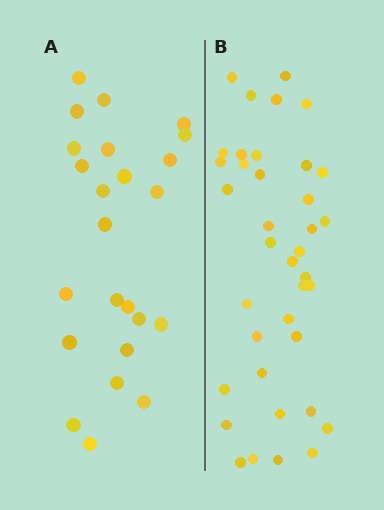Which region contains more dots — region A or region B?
Region B (the right region) has more dots.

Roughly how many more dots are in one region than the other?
Region B has approximately 15 more dots than region A.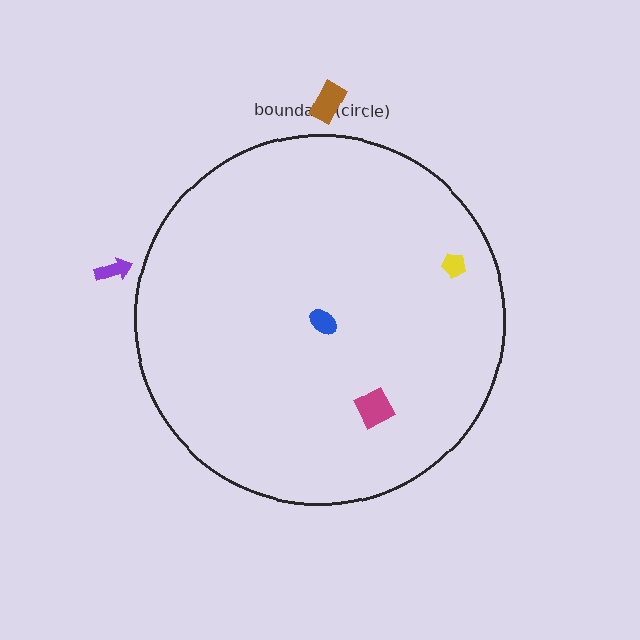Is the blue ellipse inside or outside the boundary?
Inside.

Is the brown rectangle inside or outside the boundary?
Outside.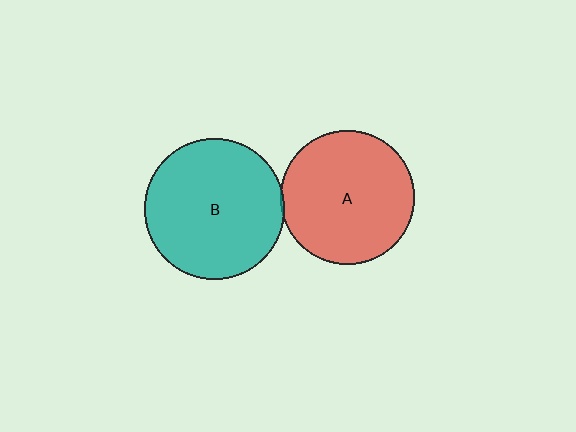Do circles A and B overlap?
Yes.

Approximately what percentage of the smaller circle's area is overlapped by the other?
Approximately 5%.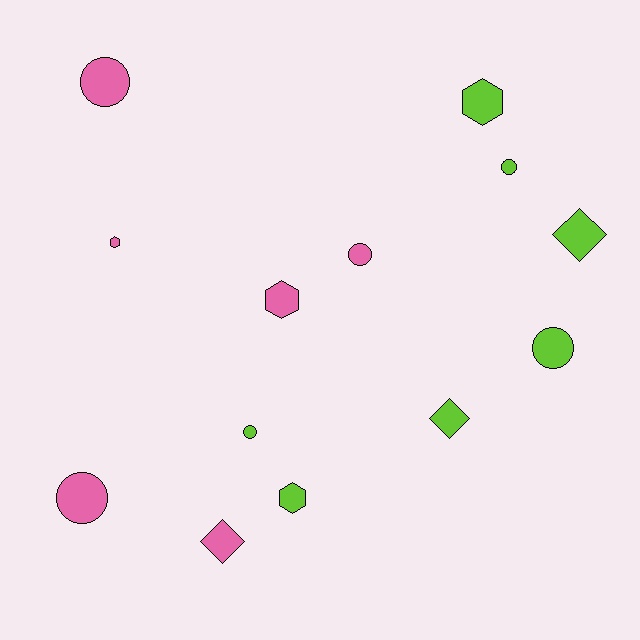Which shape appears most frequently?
Circle, with 6 objects.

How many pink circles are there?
There are 3 pink circles.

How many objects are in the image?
There are 13 objects.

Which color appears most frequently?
Lime, with 7 objects.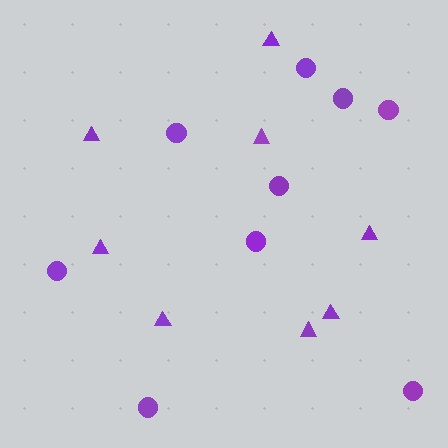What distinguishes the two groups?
There are 2 groups: one group of circles (9) and one group of triangles (8).